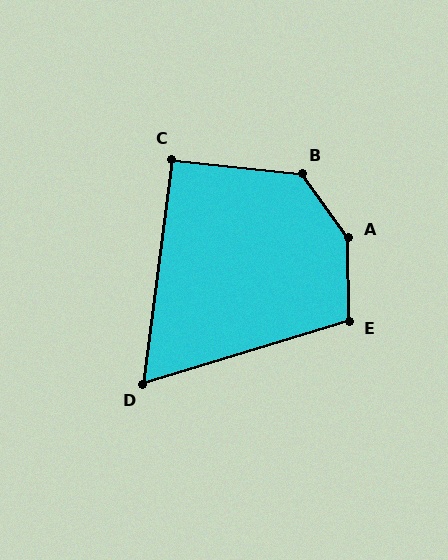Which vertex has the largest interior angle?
A, at approximately 144 degrees.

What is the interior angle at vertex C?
Approximately 91 degrees (approximately right).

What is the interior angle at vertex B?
Approximately 133 degrees (obtuse).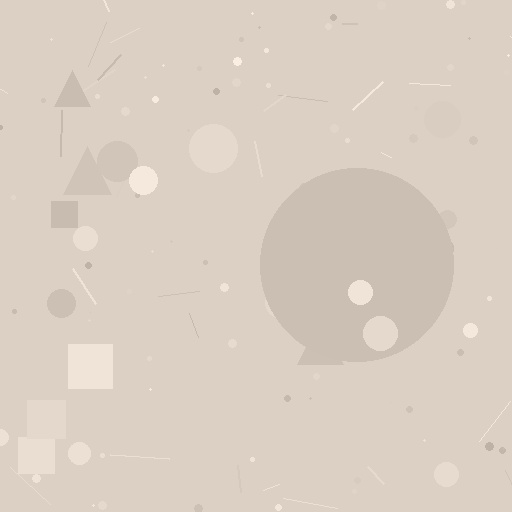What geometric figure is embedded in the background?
A circle is embedded in the background.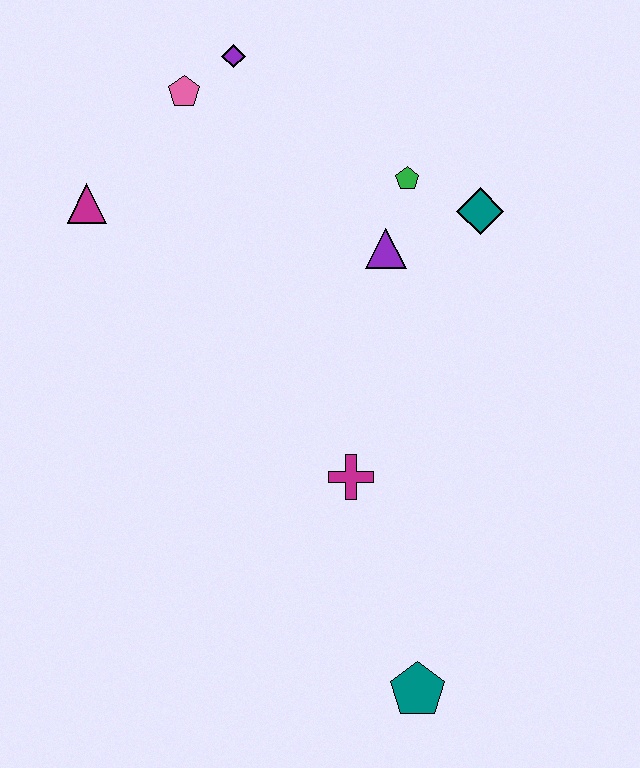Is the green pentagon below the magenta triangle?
No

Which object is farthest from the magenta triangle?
The teal pentagon is farthest from the magenta triangle.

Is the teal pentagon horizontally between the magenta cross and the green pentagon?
No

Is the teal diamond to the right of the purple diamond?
Yes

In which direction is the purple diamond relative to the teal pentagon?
The purple diamond is above the teal pentagon.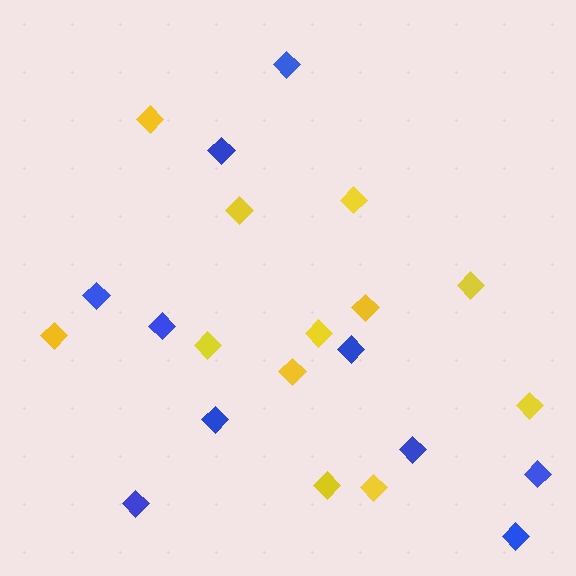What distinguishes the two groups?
There are 2 groups: one group of blue diamonds (10) and one group of yellow diamonds (12).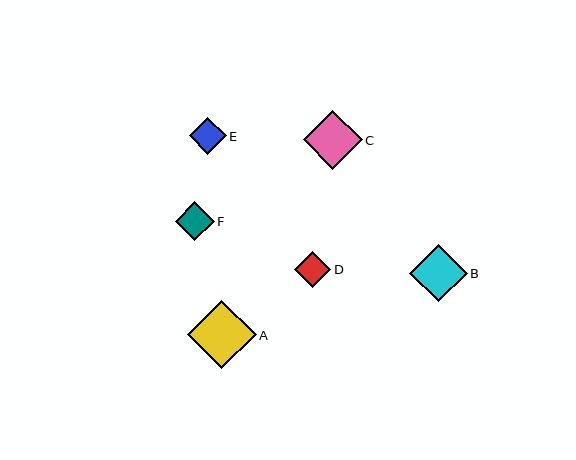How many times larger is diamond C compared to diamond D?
Diamond C is approximately 1.6 times the size of diamond D.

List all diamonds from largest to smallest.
From largest to smallest: A, C, B, F, E, D.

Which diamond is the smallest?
Diamond D is the smallest with a size of approximately 36 pixels.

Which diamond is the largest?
Diamond A is the largest with a size of approximately 69 pixels.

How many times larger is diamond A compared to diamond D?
Diamond A is approximately 1.9 times the size of diamond D.